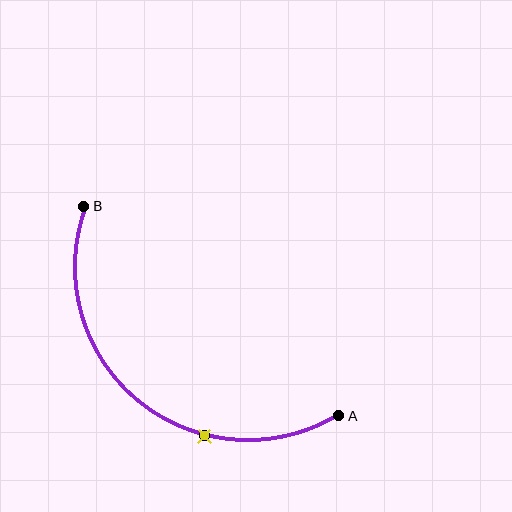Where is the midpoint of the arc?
The arc midpoint is the point on the curve farthest from the straight line joining A and B. It sits below and to the left of that line.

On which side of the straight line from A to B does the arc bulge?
The arc bulges below and to the left of the straight line connecting A and B.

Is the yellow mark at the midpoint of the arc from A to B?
No. The yellow mark lies on the arc but is closer to endpoint A. The arc midpoint would be at the point on the curve equidistant along the arc from both A and B.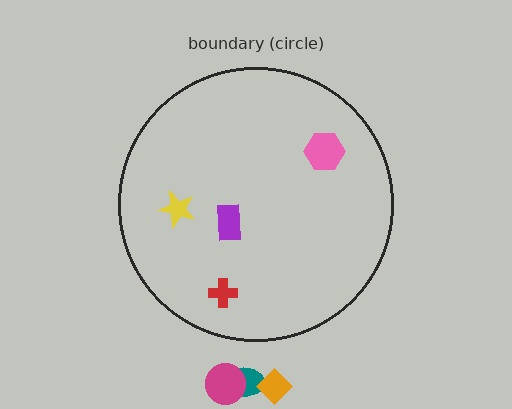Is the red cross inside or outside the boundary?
Inside.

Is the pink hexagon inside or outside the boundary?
Inside.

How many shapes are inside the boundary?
4 inside, 3 outside.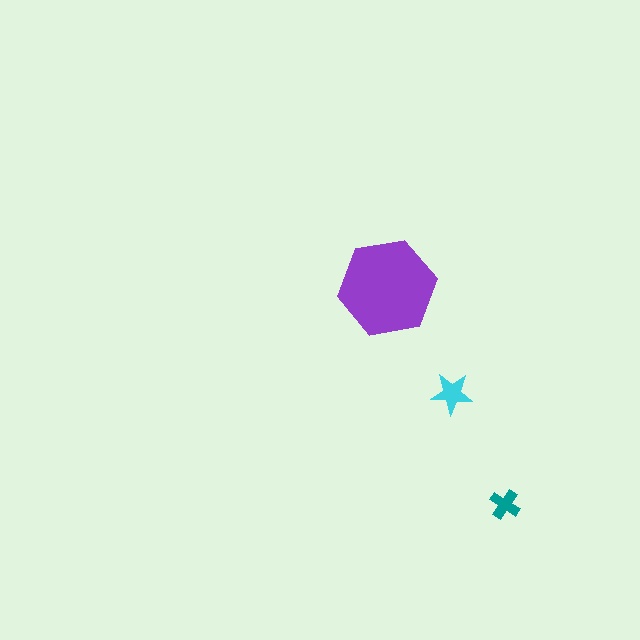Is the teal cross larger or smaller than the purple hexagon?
Smaller.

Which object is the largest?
The purple hexagon.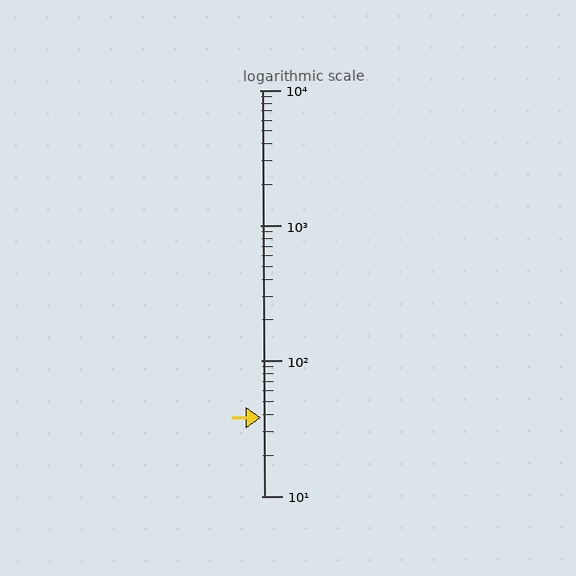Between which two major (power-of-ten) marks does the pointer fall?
The pointer is between 10 and 100.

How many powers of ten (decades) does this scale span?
The scale spans 3 decades, from 10 to 10000.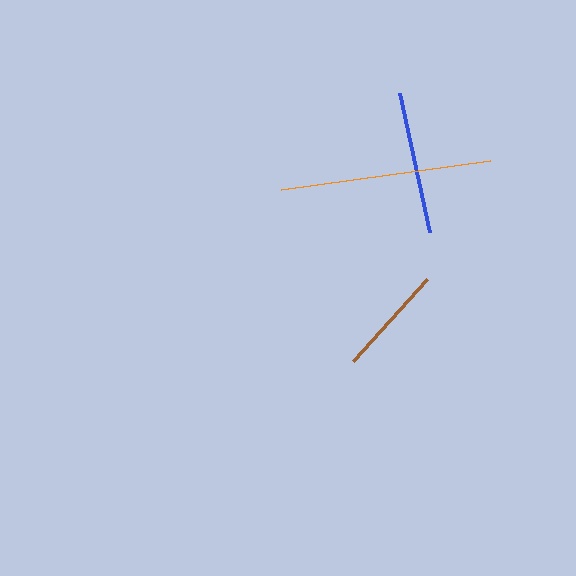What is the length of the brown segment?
The brown segment is approximately 111 pixels long.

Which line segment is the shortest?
The brown line is the shortest at approximately 111 pixels.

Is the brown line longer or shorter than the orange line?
The orange line is longer than the brown line.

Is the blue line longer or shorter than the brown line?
The blue line is longer than the brown line.